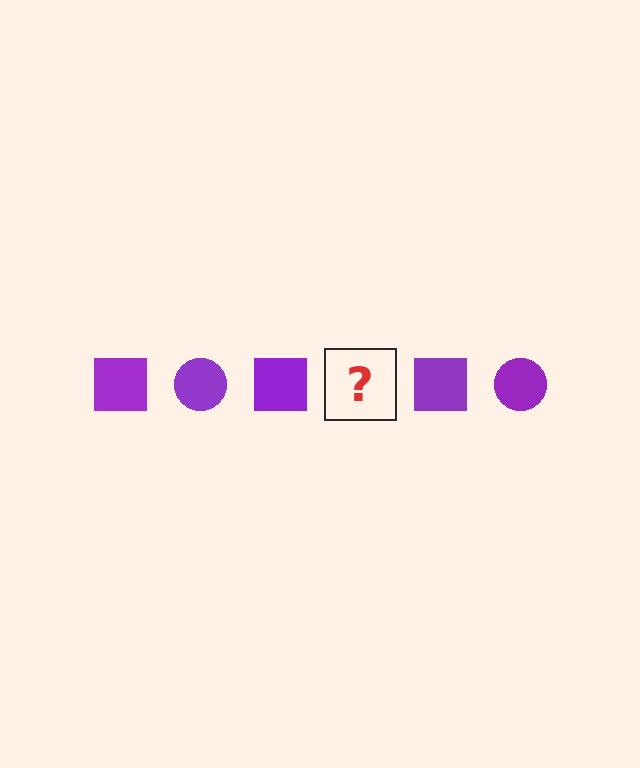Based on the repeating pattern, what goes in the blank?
The blank should be a purple circle.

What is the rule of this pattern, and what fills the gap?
The rule is that the pattern cycles through square, circle shapes in purple. The gap should be filled with a purple circle.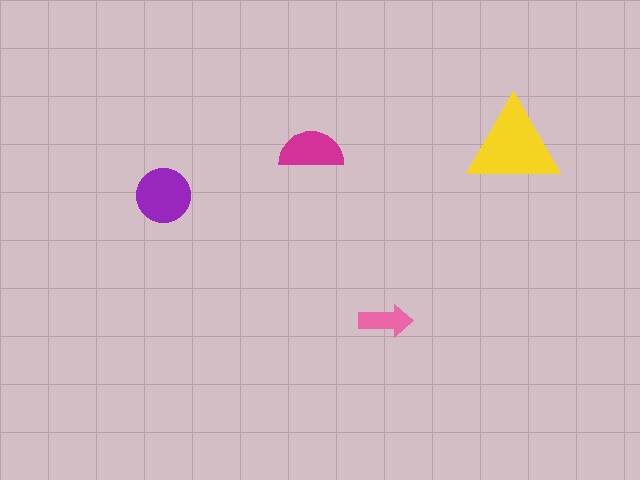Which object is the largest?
The yellow triangle.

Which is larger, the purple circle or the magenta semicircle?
The purple circle.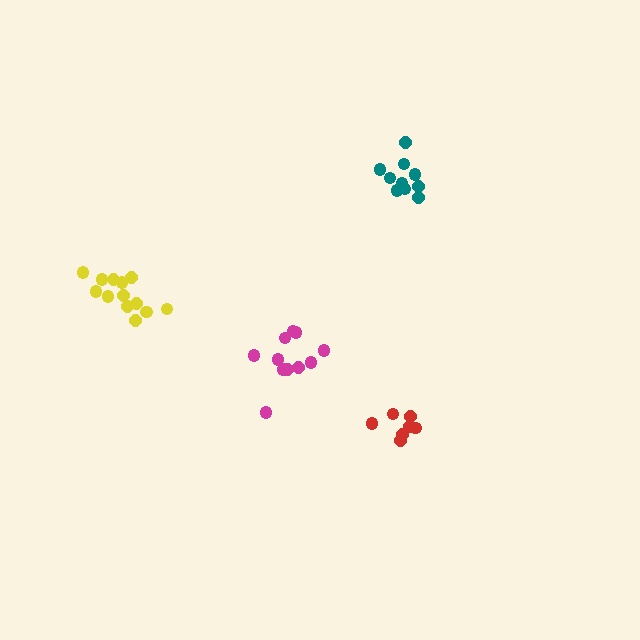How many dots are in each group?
Group 1: 11 dots, Group 2: 7 dots, Group 3: 13 dots, Group 4: 10 dots (41 total).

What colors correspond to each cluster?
The clusters are colored: magenta, red, yellow, teal.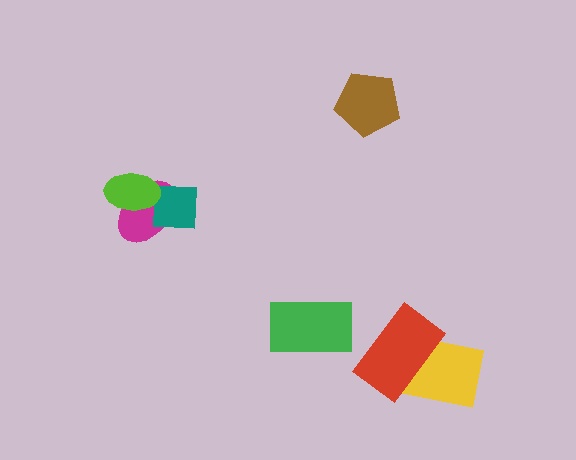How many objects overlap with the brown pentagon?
0 objects overlap with the brown pentagon.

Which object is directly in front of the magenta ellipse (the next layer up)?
The teal square is directly in front of the magenta ellipse.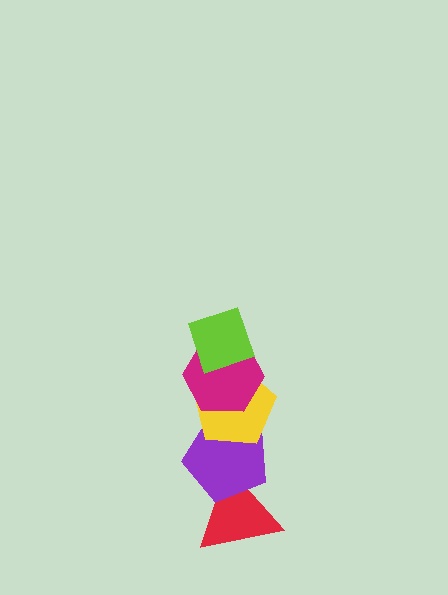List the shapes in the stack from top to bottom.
From top to bottom: the lime diamond, the magenta hexagon, the yellow pentagon, the purple pentagon, the red triangle.